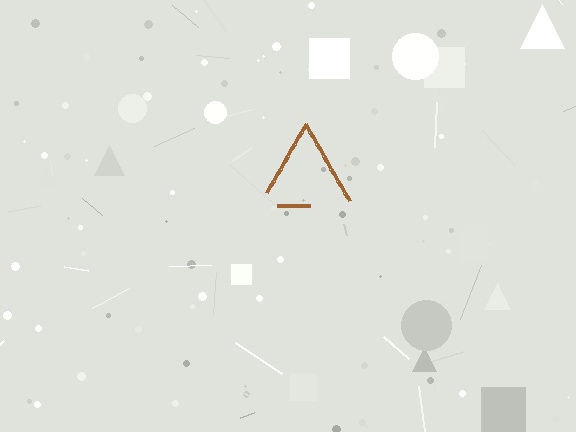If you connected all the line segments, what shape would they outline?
They would outline a triangle.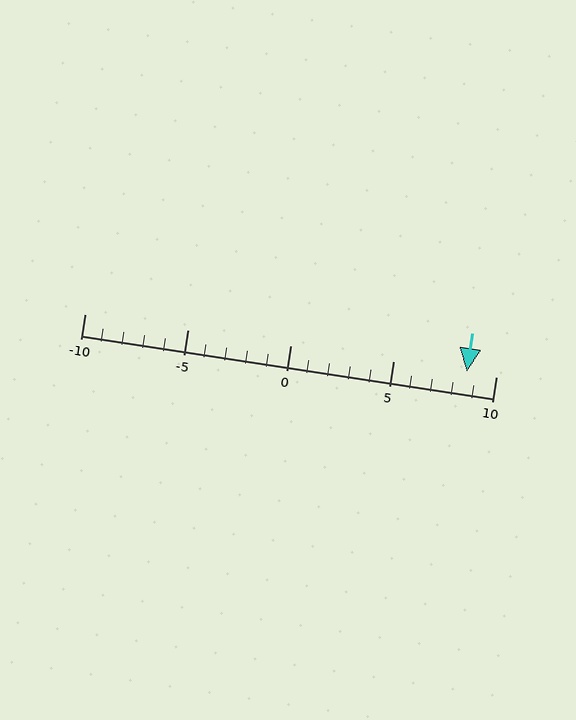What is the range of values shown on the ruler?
The ruler shows values from -10 to 10.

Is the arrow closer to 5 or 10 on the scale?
The arrow is closer to 10.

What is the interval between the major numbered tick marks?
The major tick marks are spaced 5 units apart.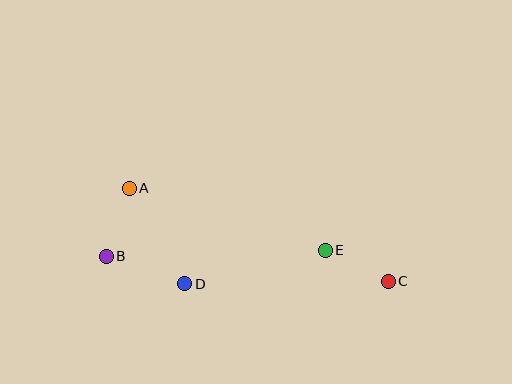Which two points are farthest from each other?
Points B and C are farthest from each other.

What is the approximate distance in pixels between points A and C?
The distance between A and C is approximately 275 pixels.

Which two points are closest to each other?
Points C and E are closest to each other.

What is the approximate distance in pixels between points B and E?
The distance between B and E is approximately 219 pixels.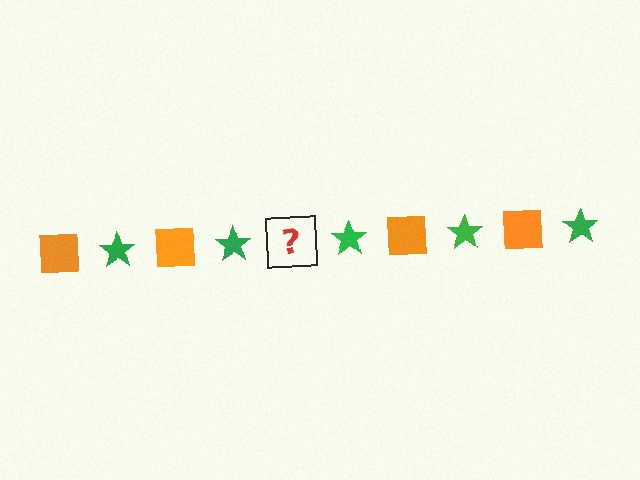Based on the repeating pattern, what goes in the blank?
The blank should be an orange square.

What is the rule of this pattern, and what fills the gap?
The rule is that the pattern alternates between orange square and green star. The gap should be filled with an orange square.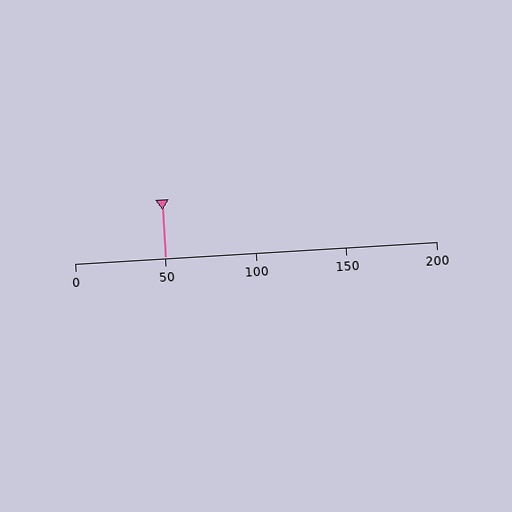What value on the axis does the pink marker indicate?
The marker indicates approximately 50.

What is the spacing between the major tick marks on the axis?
The major ticks are spaced 50 apart.